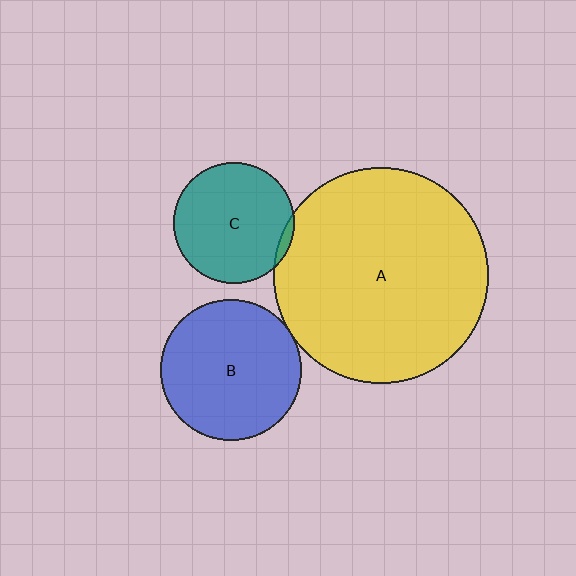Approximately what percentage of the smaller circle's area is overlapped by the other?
Approximately 5%.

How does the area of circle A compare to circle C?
Approximately 3.2 times.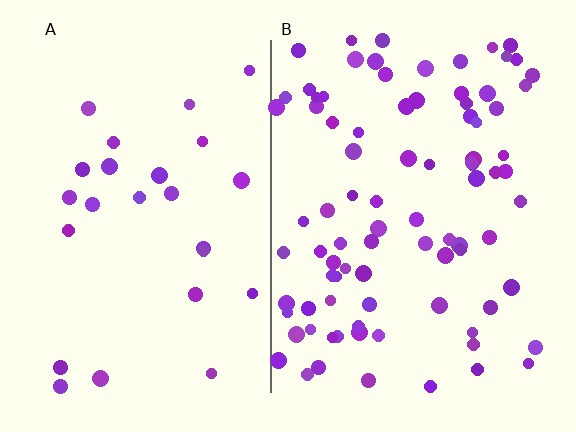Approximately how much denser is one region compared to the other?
Approximately 3.4× — region B over region A.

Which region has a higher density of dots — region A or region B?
B (the right).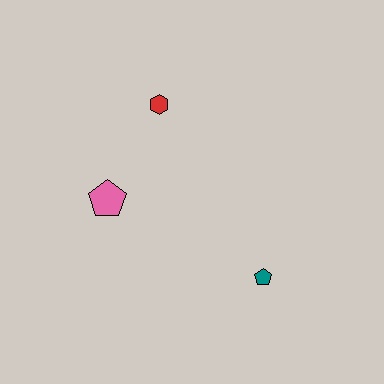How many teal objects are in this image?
There is 1 teal object.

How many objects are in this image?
There are 3 objects.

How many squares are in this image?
There are no squares.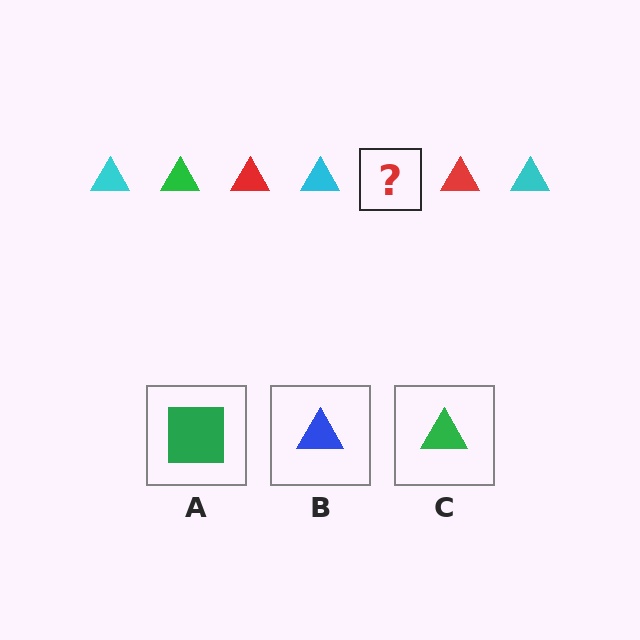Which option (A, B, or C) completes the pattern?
C.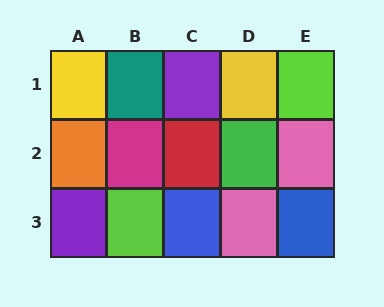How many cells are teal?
1 cell is teal.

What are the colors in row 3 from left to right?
Purple, lime, blue, pink, blue.